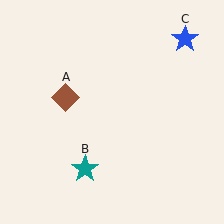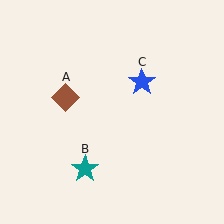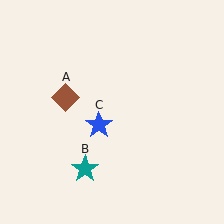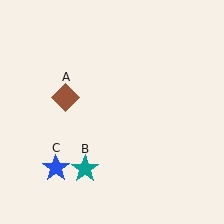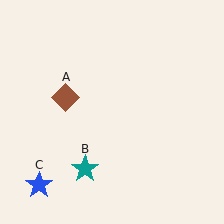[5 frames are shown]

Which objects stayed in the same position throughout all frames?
Brown diamond (object A) and teal star (object B) remained stationary.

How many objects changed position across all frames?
1 object changed position: blue star (object C).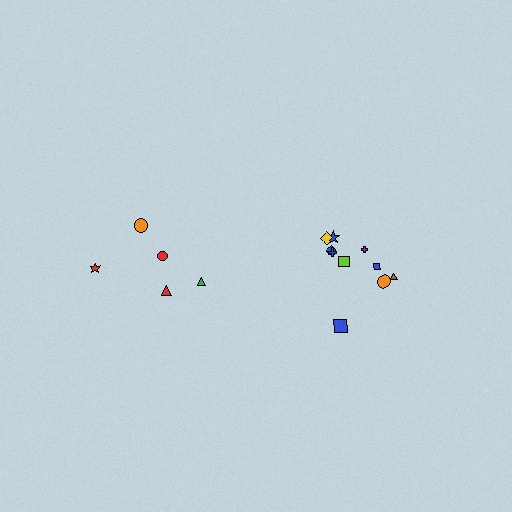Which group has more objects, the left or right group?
The right group.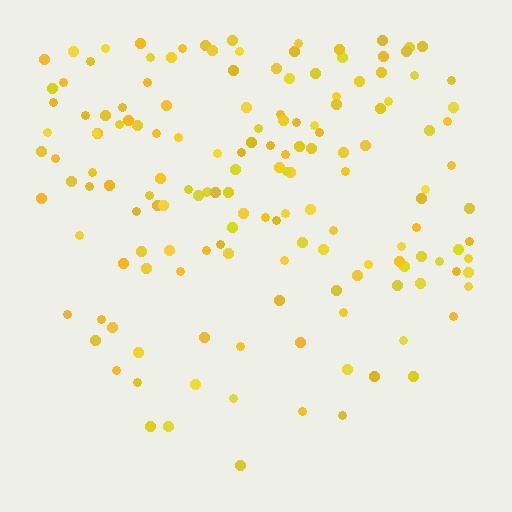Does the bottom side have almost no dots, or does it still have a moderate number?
Still a moderate number, just noticeably fewer than the top.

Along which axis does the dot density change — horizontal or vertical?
Vertical.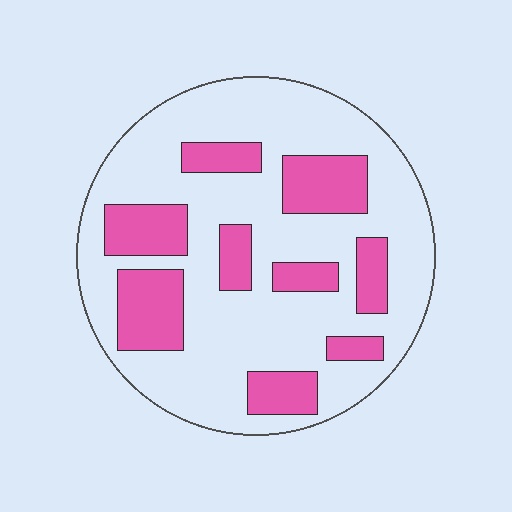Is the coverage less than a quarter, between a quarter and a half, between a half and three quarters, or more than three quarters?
Between a quarter and a half.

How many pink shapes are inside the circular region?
9.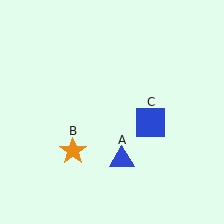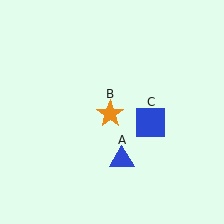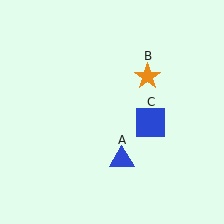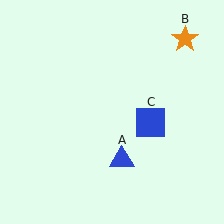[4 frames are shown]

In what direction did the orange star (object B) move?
The orange star (object B) moved up and to the right.